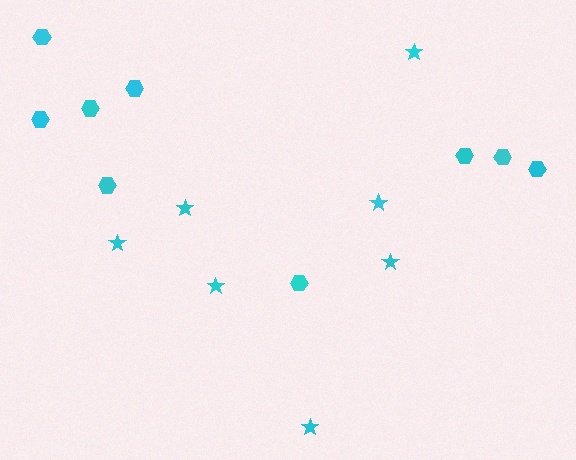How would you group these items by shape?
There are 2 groups: one group of stars (7) and one group of hexagons (9).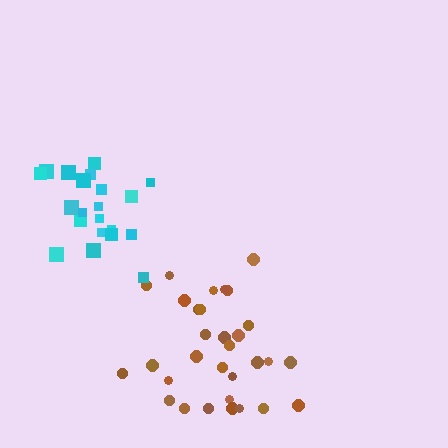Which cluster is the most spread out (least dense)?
Brown.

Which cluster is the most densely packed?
Cyan.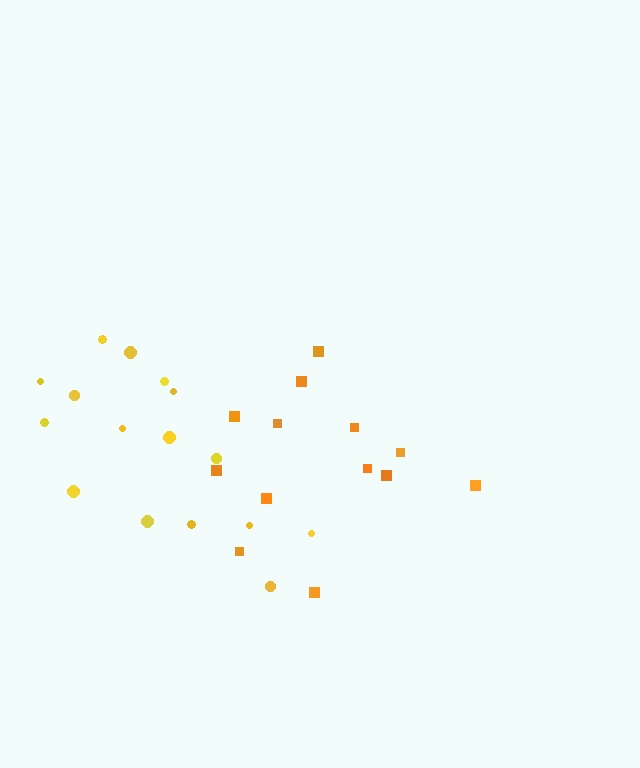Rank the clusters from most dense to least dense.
yellow, orange.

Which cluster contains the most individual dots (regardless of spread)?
Yellow (16).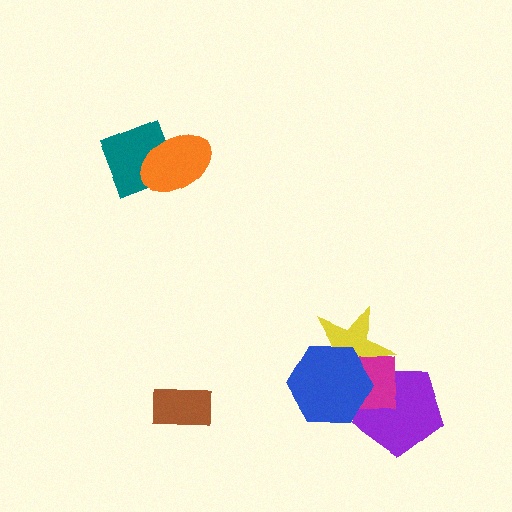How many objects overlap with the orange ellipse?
1 object overlaps with the orange ellipse.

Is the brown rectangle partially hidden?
No, no other shape covers it.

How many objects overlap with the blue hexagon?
3 objects overlap with the blue hexagon.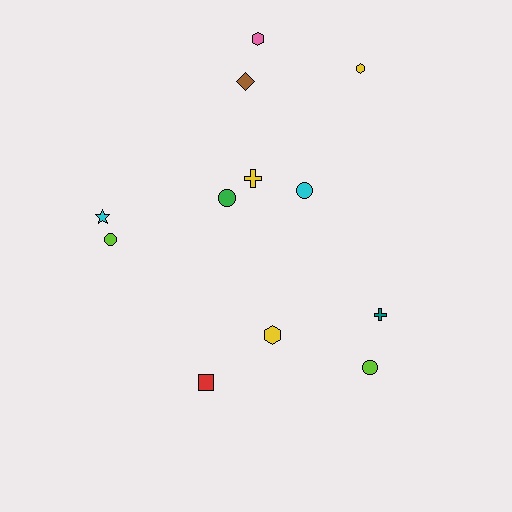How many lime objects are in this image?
There are 2 lime objects.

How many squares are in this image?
There is 1 square.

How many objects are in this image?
There are 12 objects.